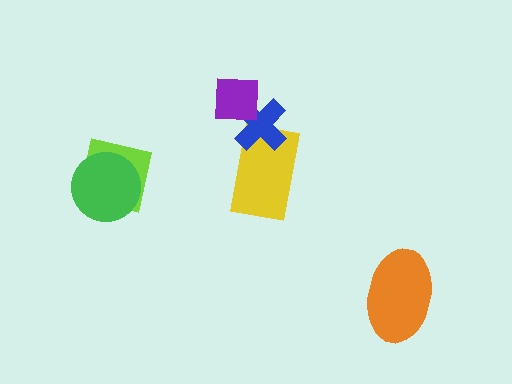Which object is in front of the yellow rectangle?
The blue cross is in front of the yellow rectangle.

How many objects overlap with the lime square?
1 object overlaps with the lime square.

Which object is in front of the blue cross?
The purple square is in front of the blue cross.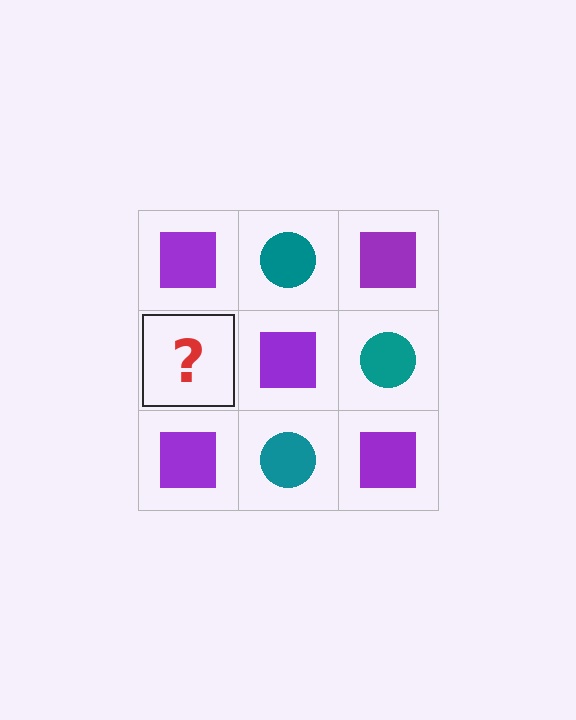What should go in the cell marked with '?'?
The missing cell should contain a teal circle.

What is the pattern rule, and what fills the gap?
The rule is that it alternates purple square and teal circle in a checkerboard pattern. The gap should be filled with a teal circle.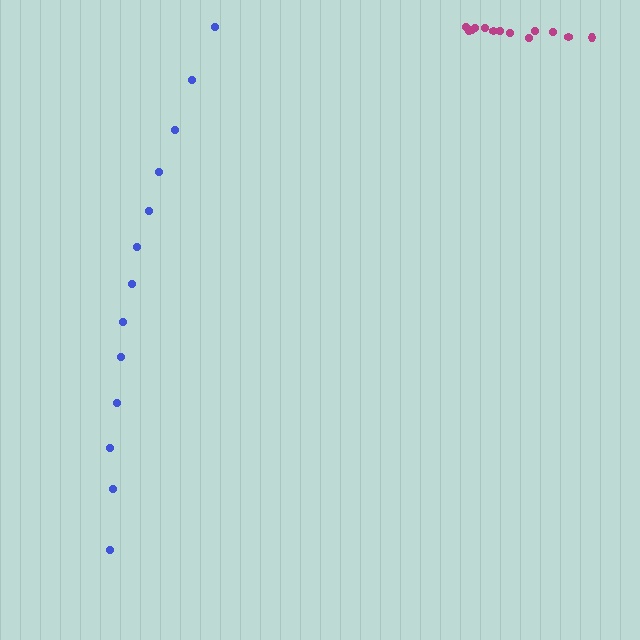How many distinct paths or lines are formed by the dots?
There are 2 distinct paths.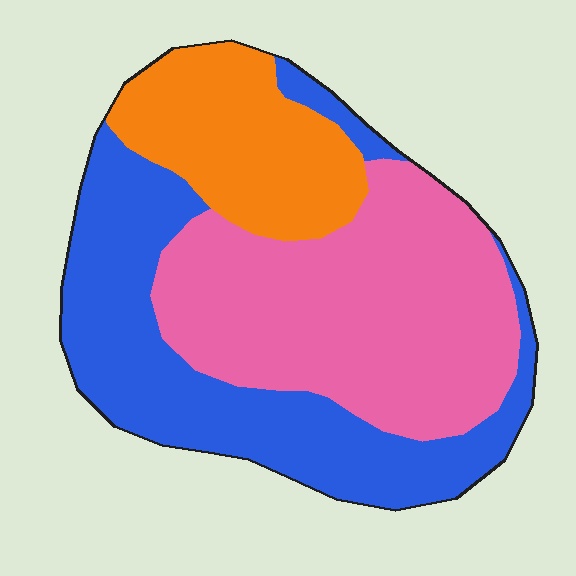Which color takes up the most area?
Pink, at roughly 40%.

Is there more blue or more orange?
Blue.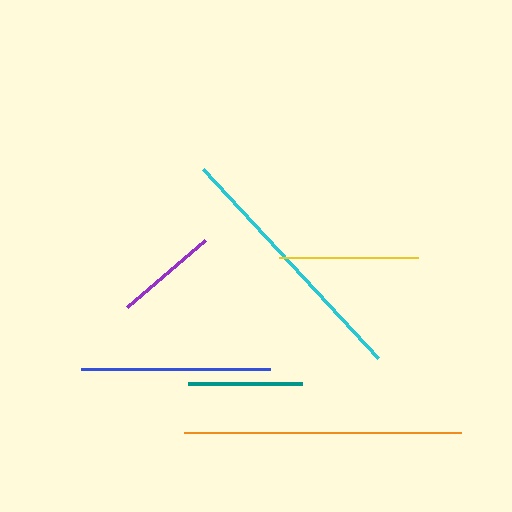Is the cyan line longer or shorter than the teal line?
The cyan line is longer than the teal line.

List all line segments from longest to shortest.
From longest to shortest: orange, cyan, blue, yellow, teal, purple.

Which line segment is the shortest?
The purple line is the shortest at approximately 104 pixels.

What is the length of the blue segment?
The blue segment is approximately 190 pixels long.